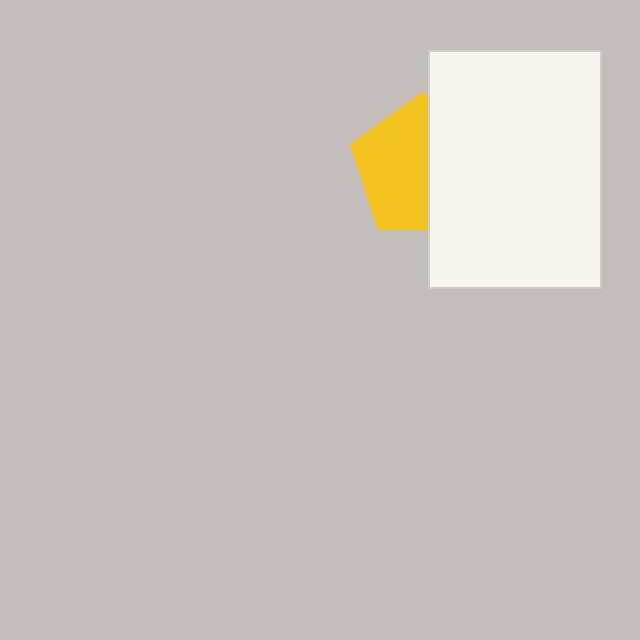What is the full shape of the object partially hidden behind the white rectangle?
The partially hidden object is a yellow pentagon.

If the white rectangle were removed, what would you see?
You would see the complete yellow pentagon.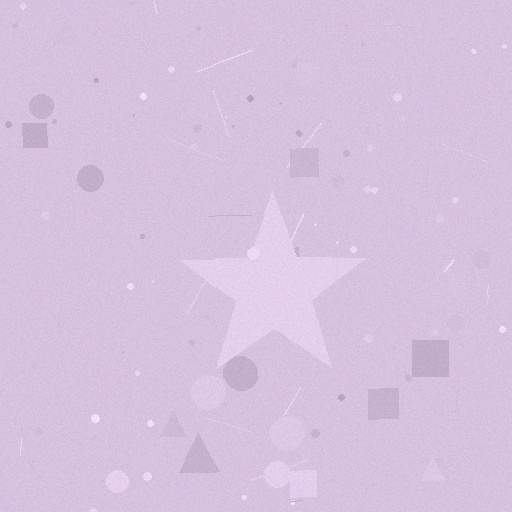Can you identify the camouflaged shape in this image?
The camouflaged shape is a star.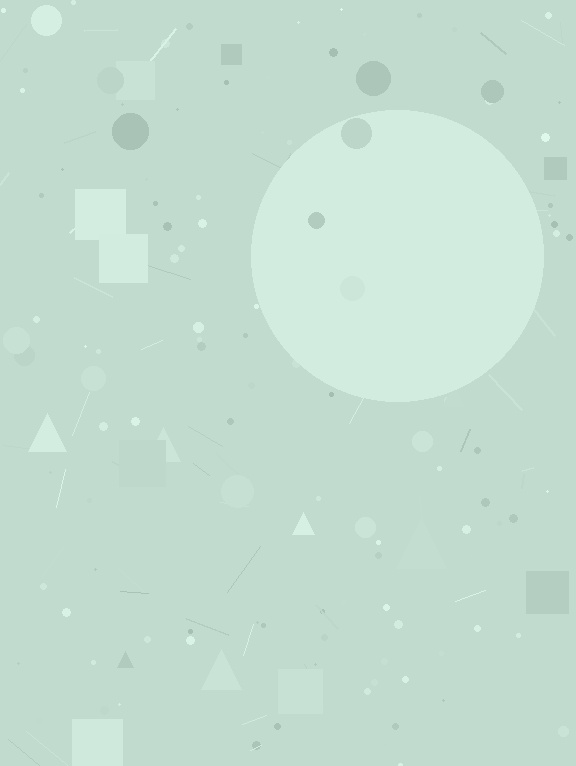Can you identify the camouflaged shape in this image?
The camouflaged shape is a circle.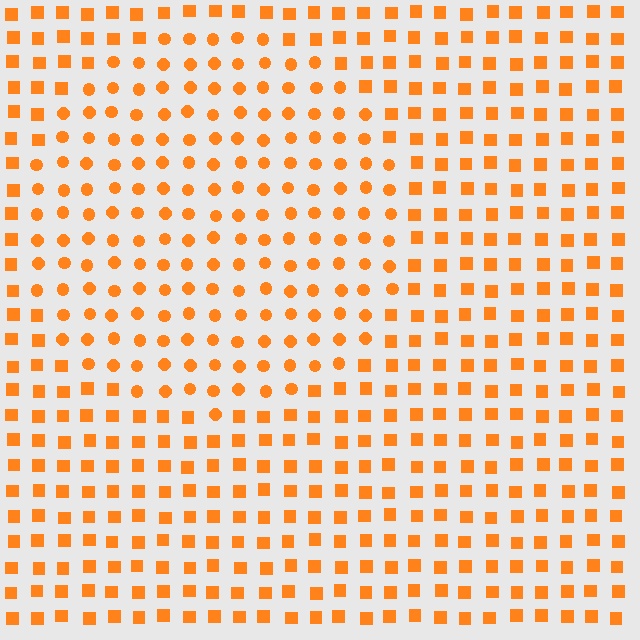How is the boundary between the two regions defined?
The boundary is defined by a change in element shape: circles inside vs. squares outside. All elements share the same color and spacing.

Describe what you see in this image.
The image is filled with small orange elements arranged in a uniform grid. A circle-shaped region contains circles, while the surrounding area contains squares. The boundary is defined purely by the change in element shape.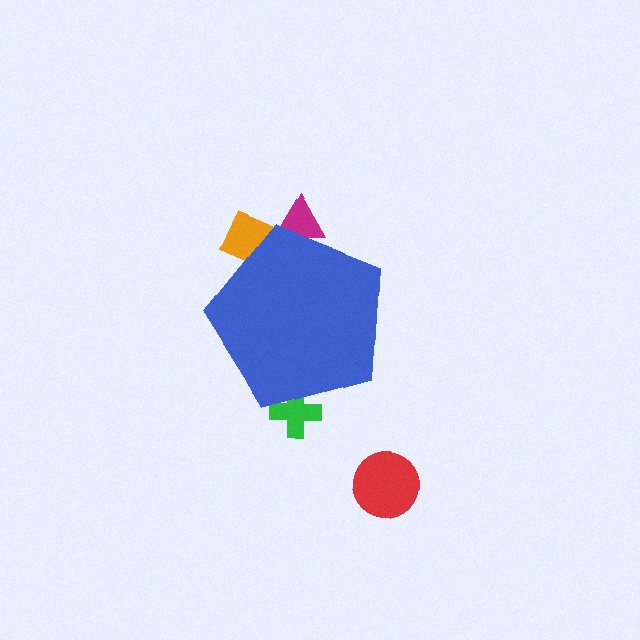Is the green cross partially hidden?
Yes, the green cross is partially hidden behind the blue pentagon.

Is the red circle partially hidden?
No, the red circle is fully visible.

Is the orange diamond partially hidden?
Yes, the orange diamond is partially hidden behind the blue pentagon.